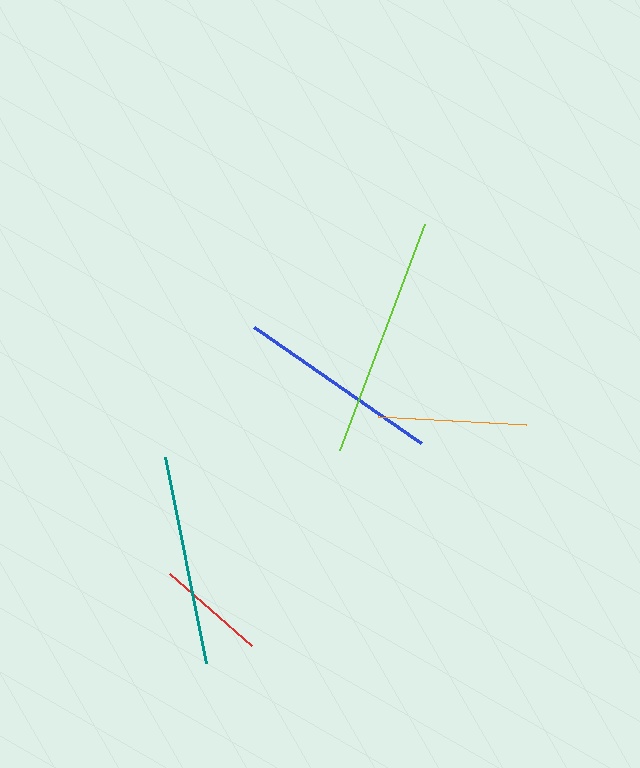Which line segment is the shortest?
The red line is the shortest at approximately 110 pixels.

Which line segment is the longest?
The lime line is the longest at approximately 242 pixels.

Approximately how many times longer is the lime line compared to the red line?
The lime line is approximately 2.2 times the length of the red line.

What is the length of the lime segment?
The lime segment is approximately 242 pixels long.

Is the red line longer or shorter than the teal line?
The teal line is longer than the red line.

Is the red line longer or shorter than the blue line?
The blue line is longer than the red line.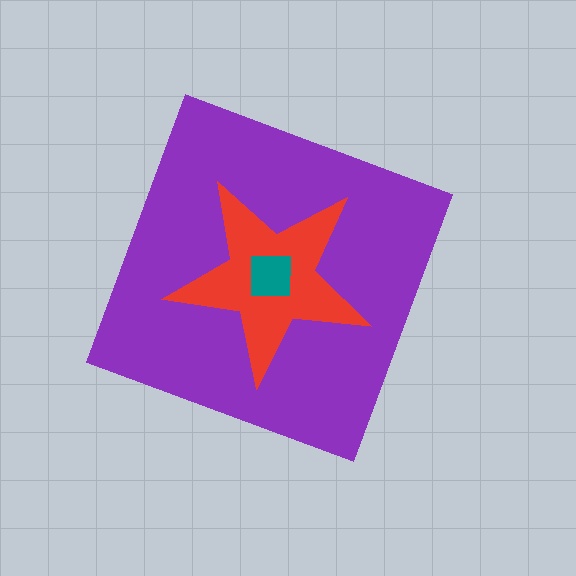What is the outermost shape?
The purple diamond.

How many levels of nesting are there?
3.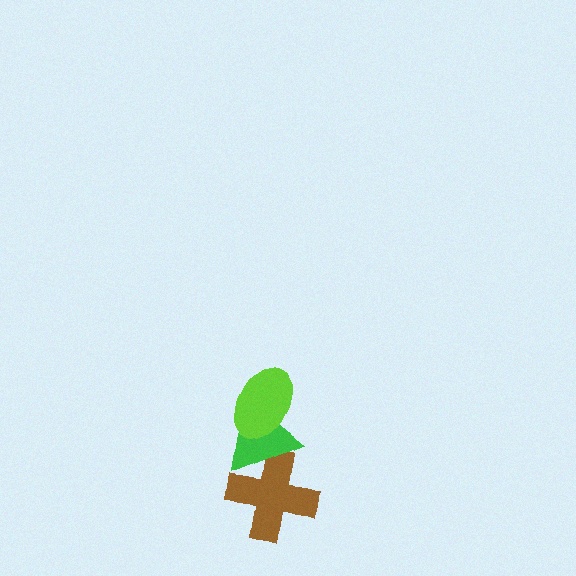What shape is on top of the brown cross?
The green triangle is on top of the brown cross.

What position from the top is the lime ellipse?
The lime ellipse is 1st from the top.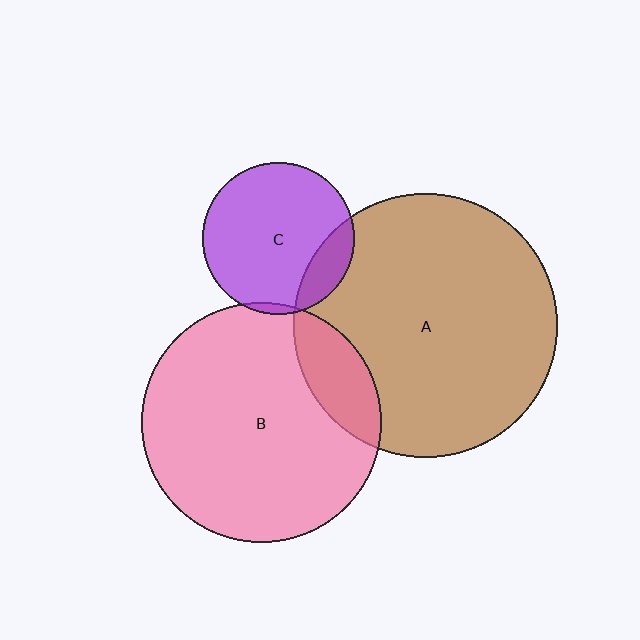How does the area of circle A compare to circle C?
Approximately 3.0 times.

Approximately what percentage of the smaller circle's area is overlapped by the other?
Approximately 15%.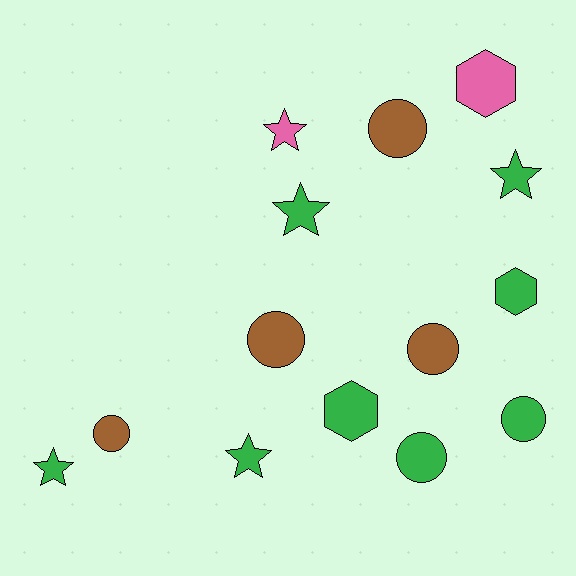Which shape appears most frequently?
Circle, with 6 objects.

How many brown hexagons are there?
There are no brown hexagons.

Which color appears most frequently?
Green, with 8 objects.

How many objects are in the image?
There are 14 objects.